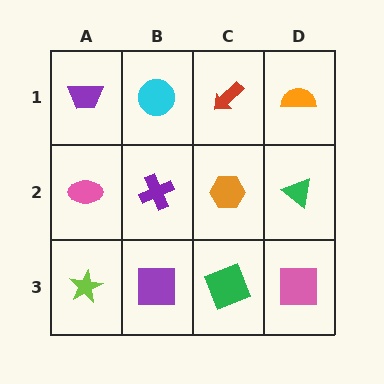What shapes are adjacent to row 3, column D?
A green triangle (row 2, column D), a green square (row 3, column C).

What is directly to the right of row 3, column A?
A purple square.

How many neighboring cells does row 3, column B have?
3.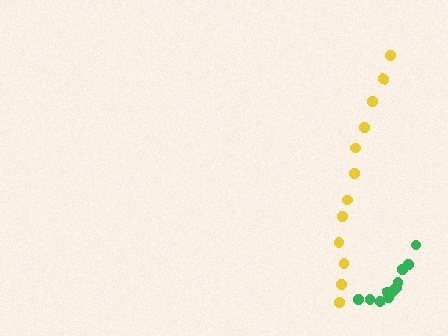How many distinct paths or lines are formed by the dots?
There are 2 distinct paths.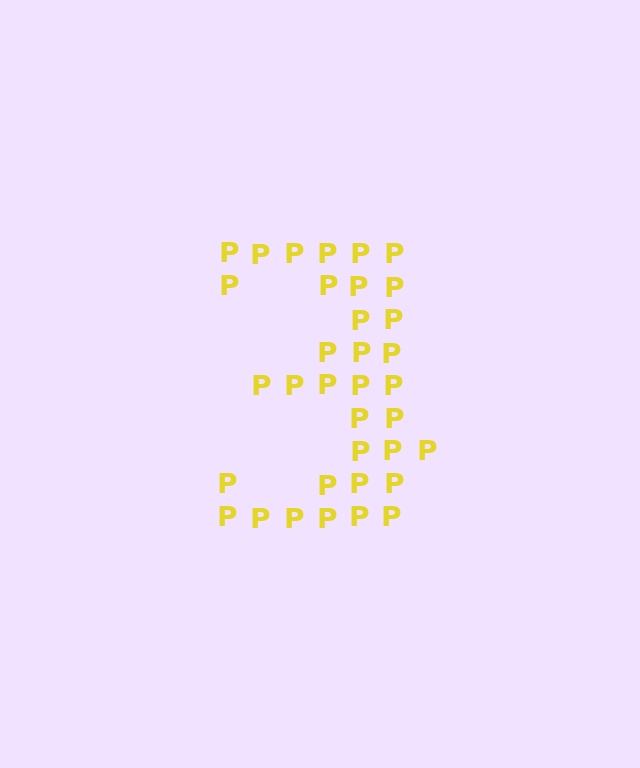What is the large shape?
The large shape is the digit 3.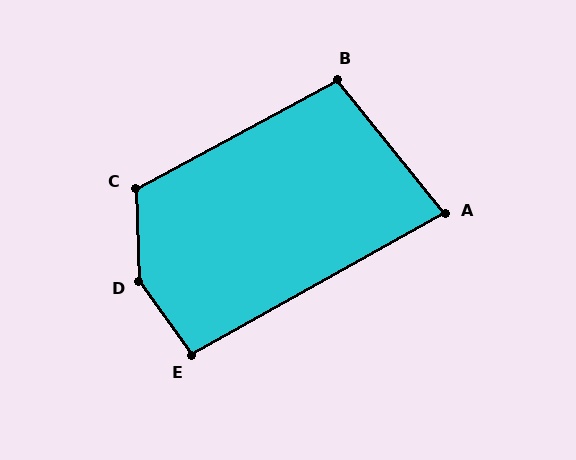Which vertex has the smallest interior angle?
A, at approximately 80 degrees.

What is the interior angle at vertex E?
Approximately 97 degrees (obtuse).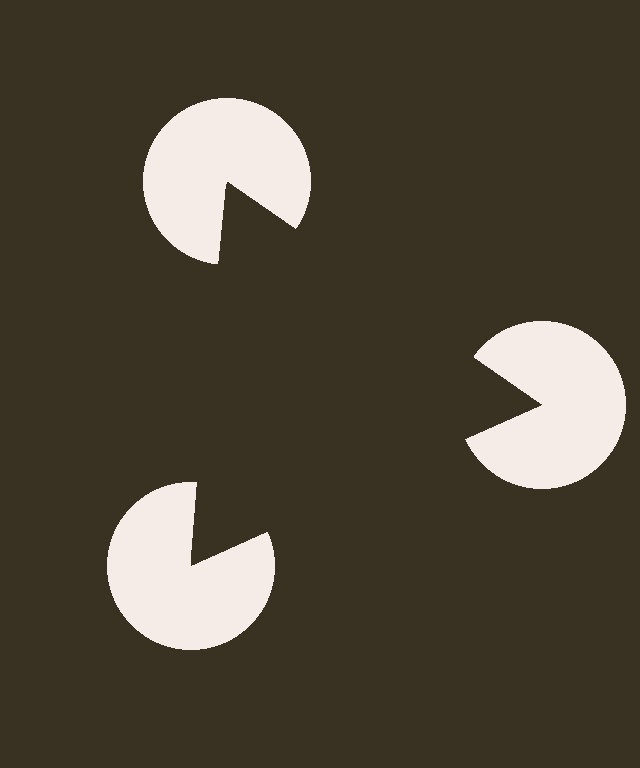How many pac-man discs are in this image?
There are 3 — one at each vertex of the illusory triangle.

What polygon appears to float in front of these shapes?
An illusory triangle — its edges are inferred from the aligned wedge cuts in the pac-man discs, not physically drawn.